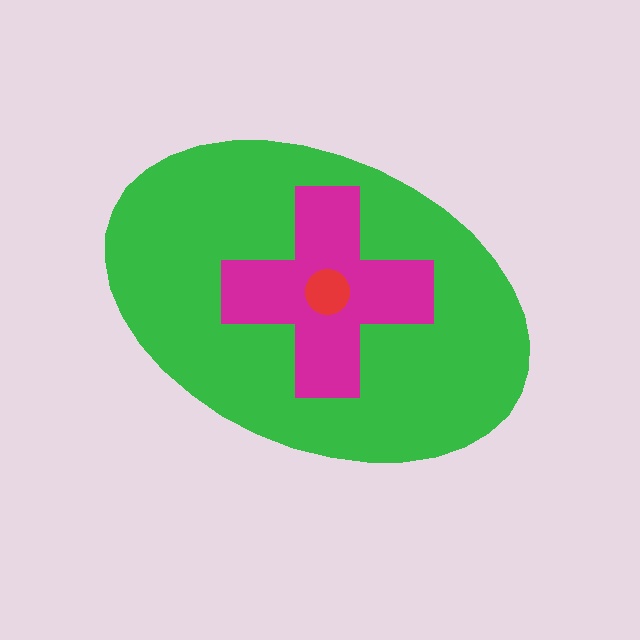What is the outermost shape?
The green ellipse.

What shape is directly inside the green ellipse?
The magenta cross.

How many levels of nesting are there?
3.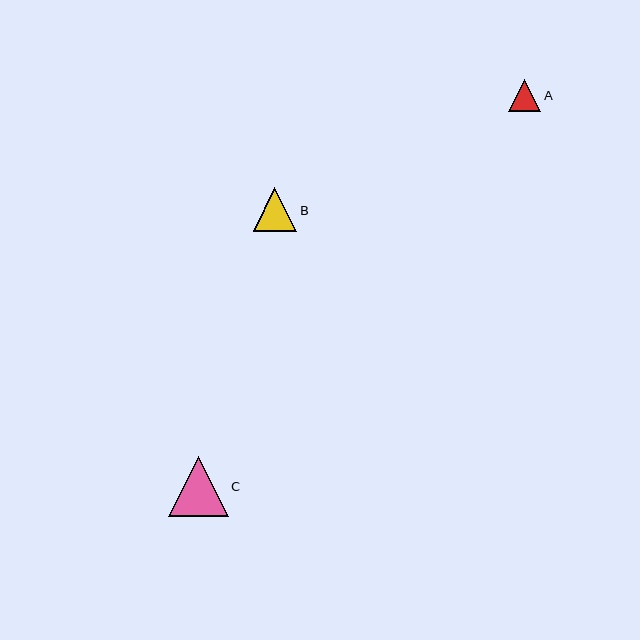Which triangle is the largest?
Triangle C is the largest with a size of approximately 60 pixels.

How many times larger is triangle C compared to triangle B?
Triangle C is approximately 1.4 times the size of triangle B.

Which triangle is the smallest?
Triangle A is the smallest with a size of approximately 32 pixels.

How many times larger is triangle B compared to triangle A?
Triangle B is approximately 1.4 times the size of triangle A.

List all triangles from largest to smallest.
From largest to smallest: C, B, A.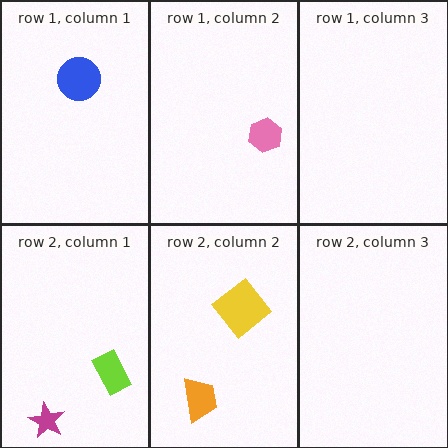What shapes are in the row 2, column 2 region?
The orange trapezoid, the yellow diamond.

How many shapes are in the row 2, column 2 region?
2.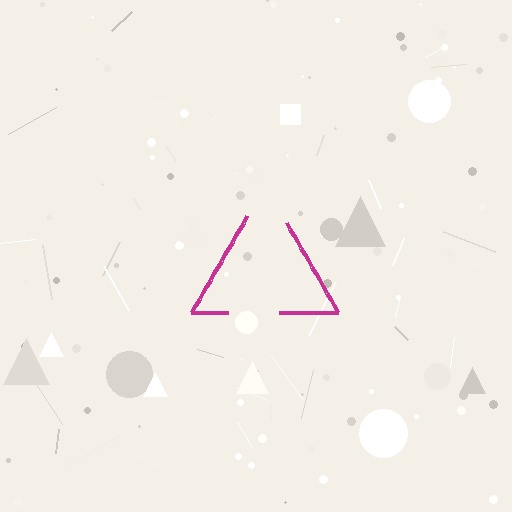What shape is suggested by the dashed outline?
The dashed outline suggests a triangle.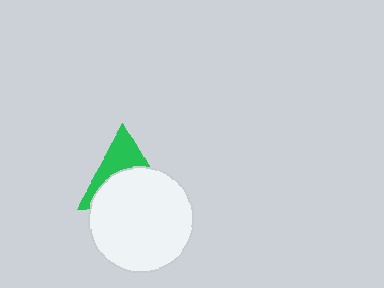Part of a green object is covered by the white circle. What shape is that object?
It is a triangle.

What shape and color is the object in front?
The object in front is a white circle.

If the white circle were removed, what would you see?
You would see the complete green triangle.